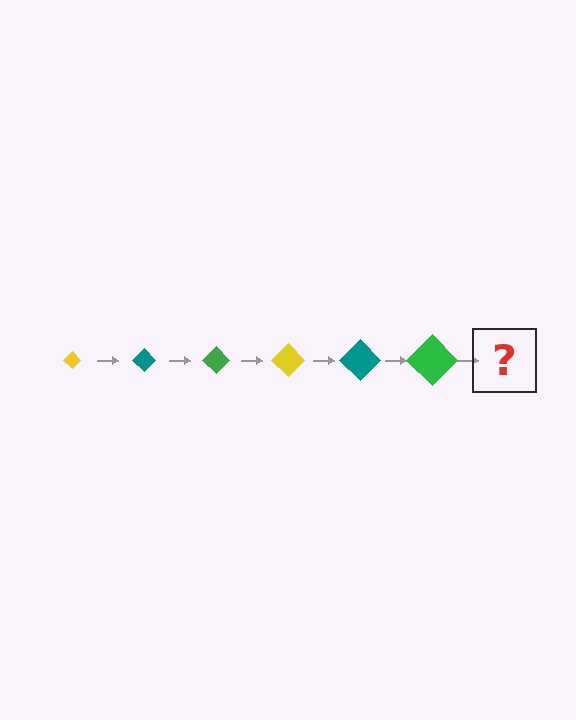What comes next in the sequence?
The next element should be a yellow diamond, larger than the previous one.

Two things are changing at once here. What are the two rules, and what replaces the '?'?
The two rules are that the diamond grows larger each step and the color cycles through yellow, teal, and green. The '?' should be a yellow diamond, larger than the previous one.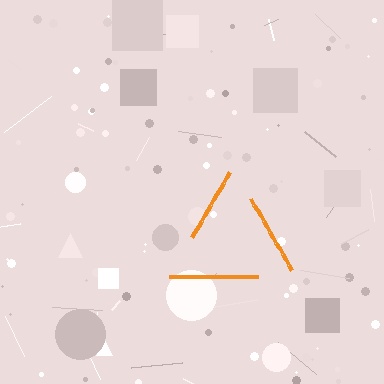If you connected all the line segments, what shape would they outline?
They would outline a triangle.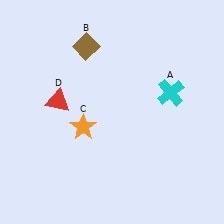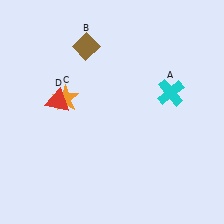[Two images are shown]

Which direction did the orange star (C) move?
The orange star (C) moved up.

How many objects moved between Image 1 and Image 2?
1 object moved between the two images.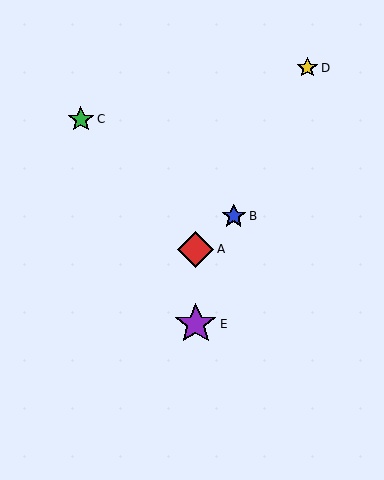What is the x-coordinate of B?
Object B is at x≈234.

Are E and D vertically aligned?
No, E is at x≈196 and D is at x≈307.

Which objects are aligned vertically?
Objects A, E are aligned vertically.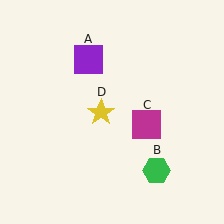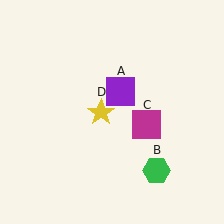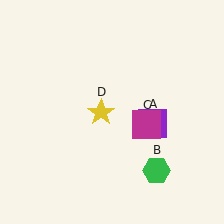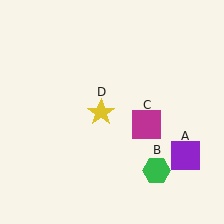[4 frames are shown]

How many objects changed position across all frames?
1 object changed position: purple square (object A).